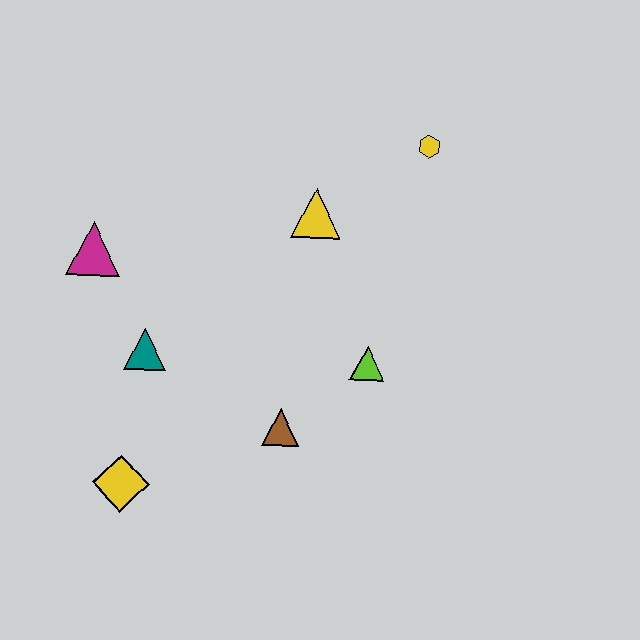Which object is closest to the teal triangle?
The magenta triangle is closest to the teal triangle.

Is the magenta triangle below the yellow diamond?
No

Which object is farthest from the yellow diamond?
The yellow hexagon is farthest from the yellow diamond.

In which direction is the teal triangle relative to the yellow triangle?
The teal triangle is to the left of the yellow triangle.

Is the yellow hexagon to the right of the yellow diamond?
Yes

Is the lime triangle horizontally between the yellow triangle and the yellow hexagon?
Yes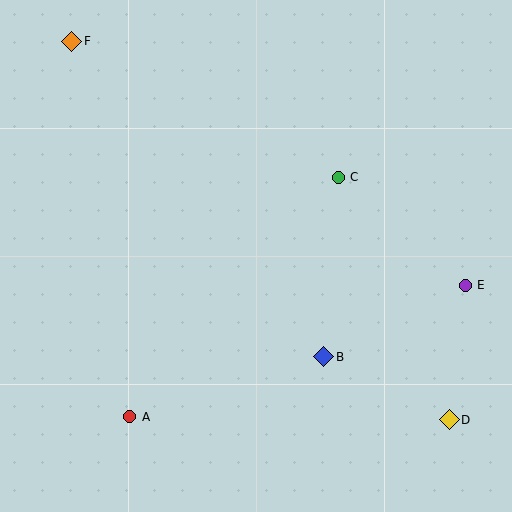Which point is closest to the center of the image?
Point C at (338, 177) is closest to the center.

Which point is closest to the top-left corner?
Point F is closest to the top-left corner.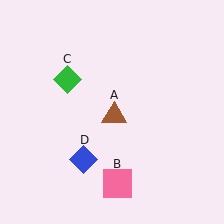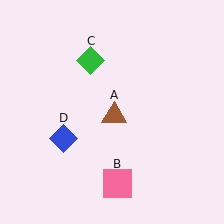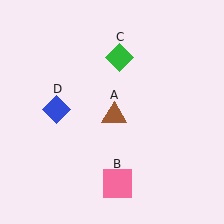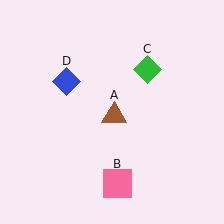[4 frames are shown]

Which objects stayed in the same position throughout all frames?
Brown triangle (object A) and pink square (object B) remained stationary.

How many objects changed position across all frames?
2 objects changed position: green diamond (object C), blue diamond (object D).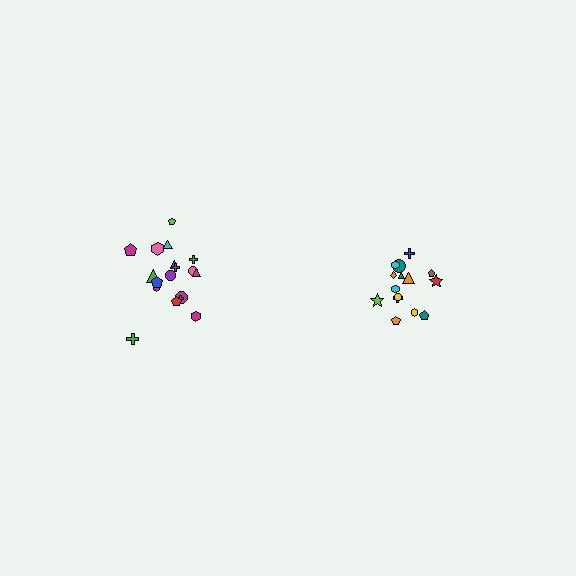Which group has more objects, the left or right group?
The left group.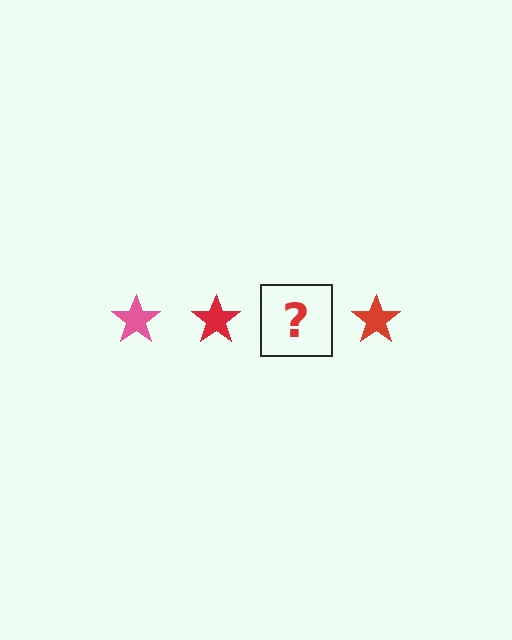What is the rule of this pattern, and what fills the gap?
The rule is that the pattern cycles through pink, red stars. The gap should be filled with a pink star.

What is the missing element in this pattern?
The missing element is a pink star.